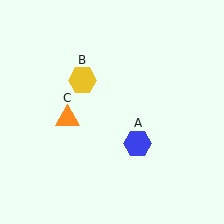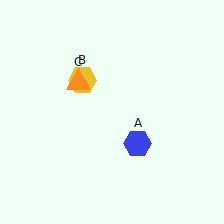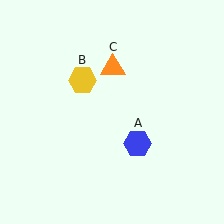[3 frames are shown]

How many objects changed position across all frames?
1 object changed position: orange triangle (object C).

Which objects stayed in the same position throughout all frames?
Blue hexagon (object A) and yellow hexagon (object B) remained stationary.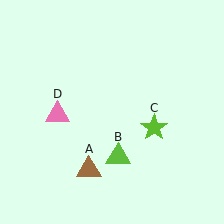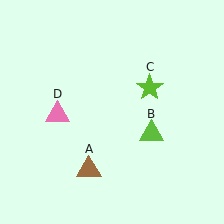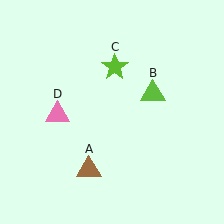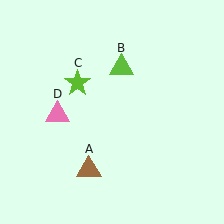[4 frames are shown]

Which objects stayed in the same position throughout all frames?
Brown triangle (object A) and pink triangle (object D) remained stationary.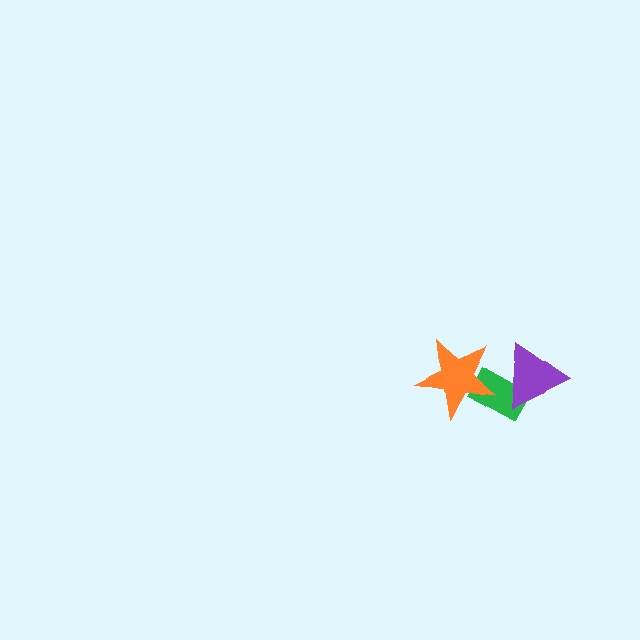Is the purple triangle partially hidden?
No, no other shape covers it.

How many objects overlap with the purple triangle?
1 object overlaps with the purple triangle.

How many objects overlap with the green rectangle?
2 objects overlap with the green rectangle.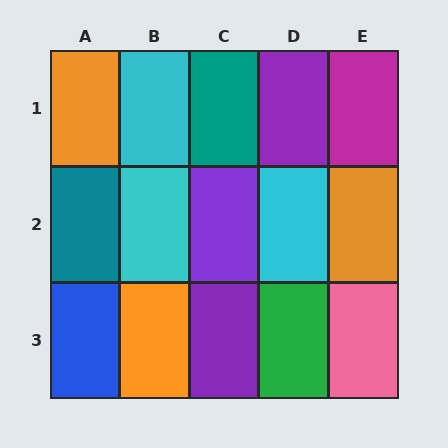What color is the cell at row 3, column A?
Blue.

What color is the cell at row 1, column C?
Teal.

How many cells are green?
1 cell is green.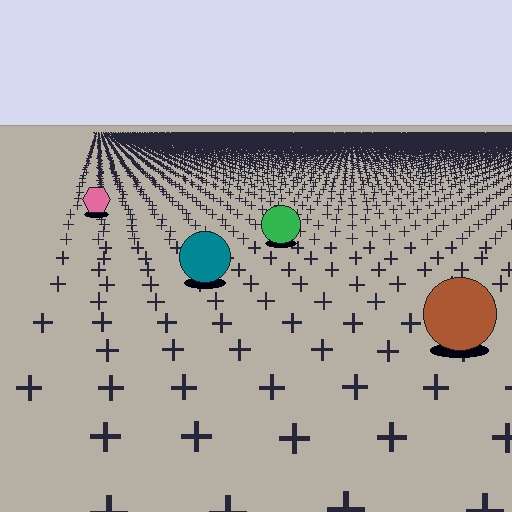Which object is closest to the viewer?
The brown circle is closest. The texture marks near it are larger and more spread out.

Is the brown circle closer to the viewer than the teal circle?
Yes. The brown circle is closer — you can tell from the texture gradient: the ground texture is coarser near it.